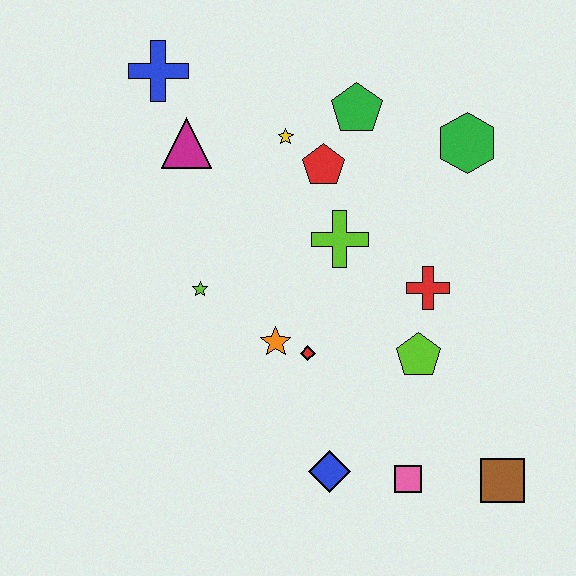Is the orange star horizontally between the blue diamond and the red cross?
No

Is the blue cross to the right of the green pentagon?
No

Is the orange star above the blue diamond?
Yes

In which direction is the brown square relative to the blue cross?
The brown square is below the blue cross.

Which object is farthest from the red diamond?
The blue cross is farthest from the red diamond.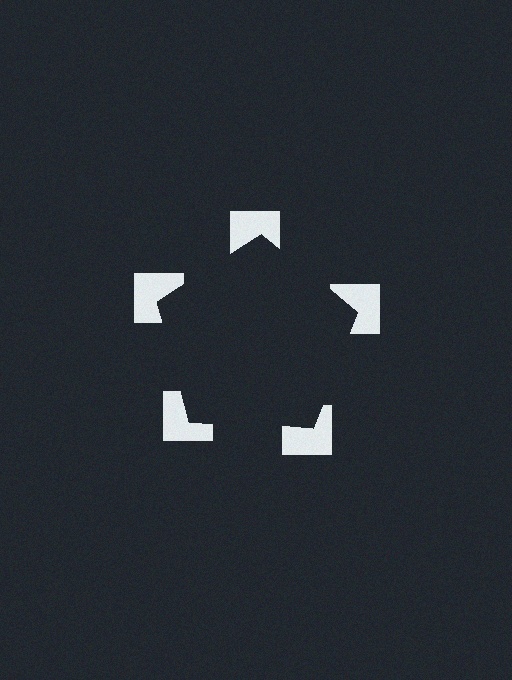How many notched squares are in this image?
There are 5 — one at each vertex of the illusory pentagon.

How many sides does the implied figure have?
5 sides.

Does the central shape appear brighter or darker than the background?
It typically appears slightly darker than the background, even though no actual brightness change is drawn.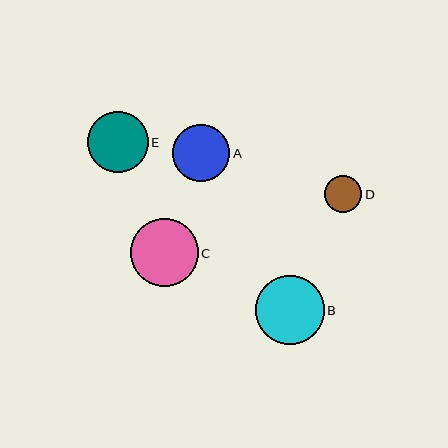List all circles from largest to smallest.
From largest to smallest: B, C, E, A, D.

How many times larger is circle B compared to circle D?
Circle B is approximately 1.9 times the size of circle D.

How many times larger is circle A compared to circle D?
Circle A is approximately 1.5 times the size of circle D.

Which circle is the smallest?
Circle D is the smallest with a size of approximately 37 pixels.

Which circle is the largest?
Circle B is the largest with a size of approximately 69 pixels.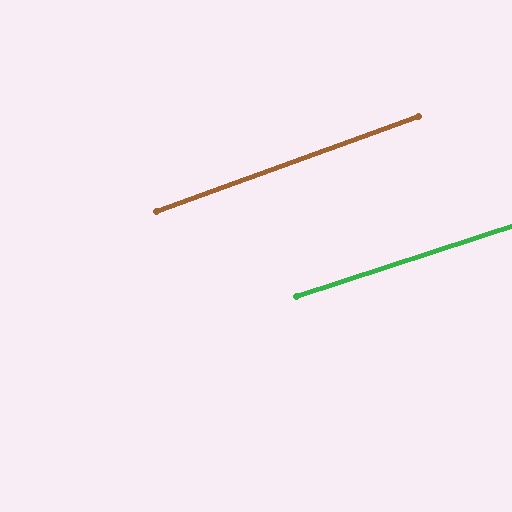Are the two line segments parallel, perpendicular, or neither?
Parallel — their directions differ by only 1.9°.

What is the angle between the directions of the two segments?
Approximately 2 degrees.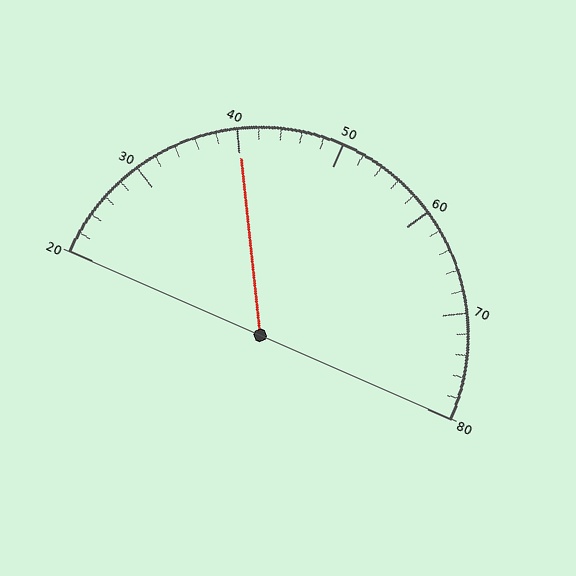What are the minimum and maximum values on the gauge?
The gauge ranges from 20 to 80.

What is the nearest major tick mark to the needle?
The nearest major tick mark is 40.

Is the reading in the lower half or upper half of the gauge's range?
The reading is in the lower half of the range (20 to 80).